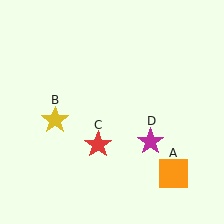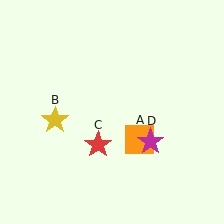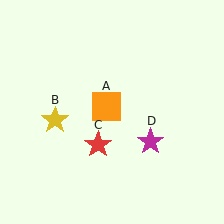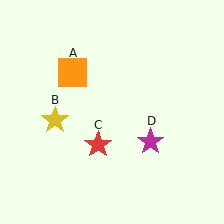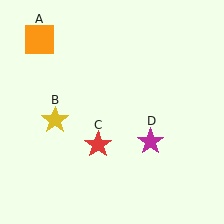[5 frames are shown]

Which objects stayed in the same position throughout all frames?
Yellow star (object B) and red star (object C) and magenta star (object D) remained stationary.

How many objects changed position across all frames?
1 object changed position: orange square (object A).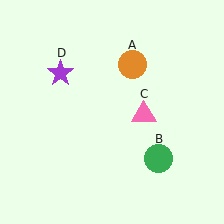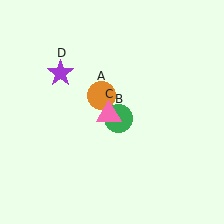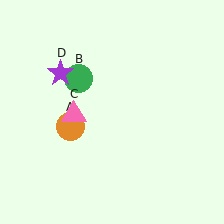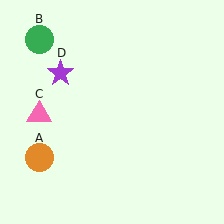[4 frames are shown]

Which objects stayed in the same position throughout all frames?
Purple star (object D) remained stationary.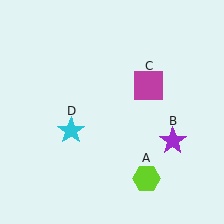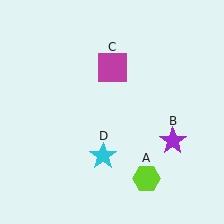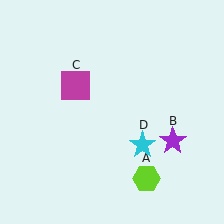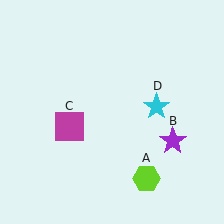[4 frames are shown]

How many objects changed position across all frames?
2 objects changed position: magenta square (object C), cyan star (object D).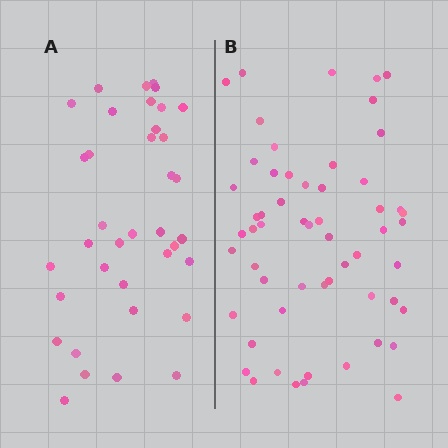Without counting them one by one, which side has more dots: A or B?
Region B (the right region) has more dots.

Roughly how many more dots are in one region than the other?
Region B has approximately 20 more dots than region A.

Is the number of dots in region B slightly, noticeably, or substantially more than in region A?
Region B has substantially more. The ratio is roughly 1.5 to 1.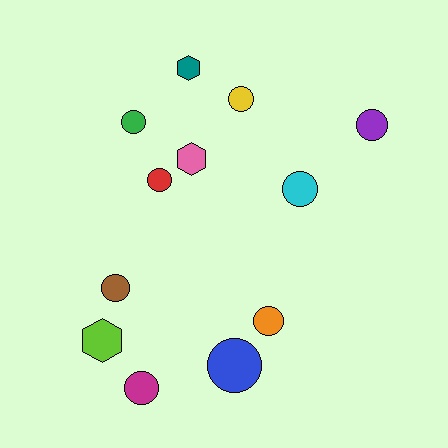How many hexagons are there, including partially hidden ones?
There are 3 hexagons.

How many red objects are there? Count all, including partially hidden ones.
There is 1 red object.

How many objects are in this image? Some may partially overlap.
There are 12 objects.